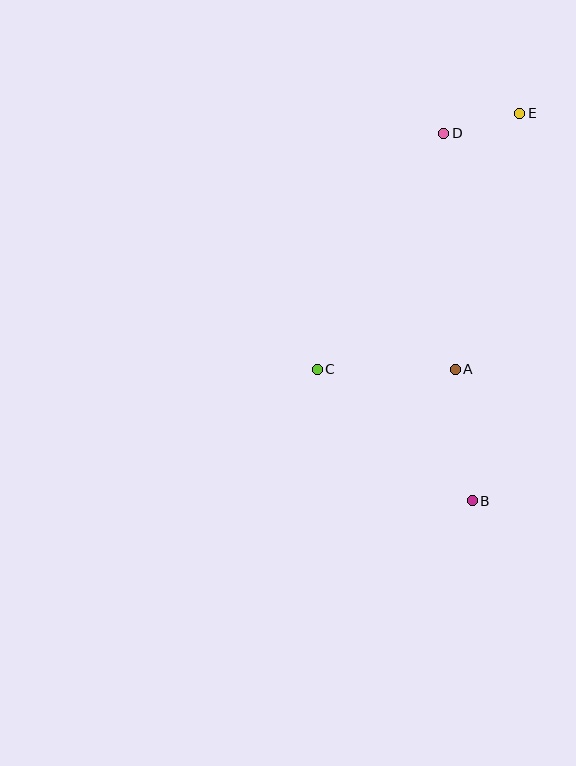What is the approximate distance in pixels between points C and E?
The distance between C and E is approximately 326 pixels.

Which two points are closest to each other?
Points D and E are closest to each other.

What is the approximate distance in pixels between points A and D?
The distance between A and D is approximately 236 pixels.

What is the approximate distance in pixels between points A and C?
The distance between A and C is approximately 138 pixels.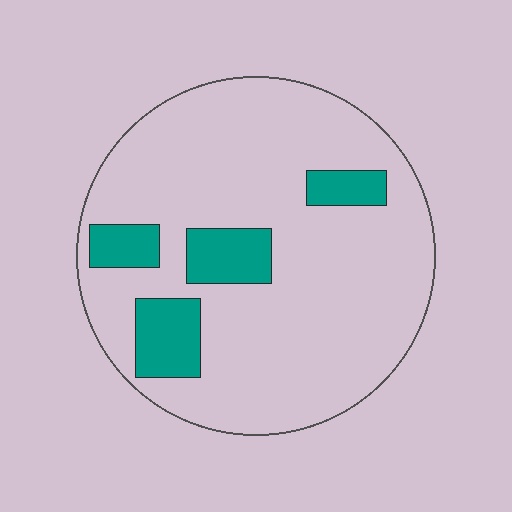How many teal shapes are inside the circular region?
4.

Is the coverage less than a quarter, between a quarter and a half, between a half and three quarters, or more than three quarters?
Less than a quarter.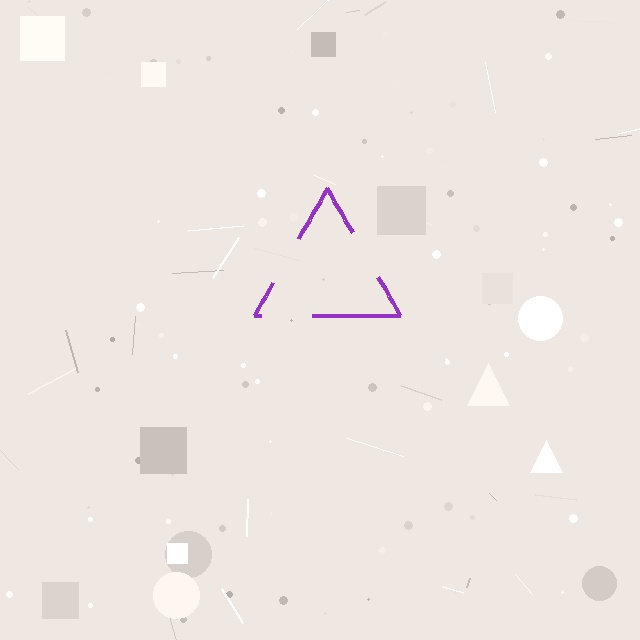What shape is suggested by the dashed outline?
The dashed outline suggests a triangle.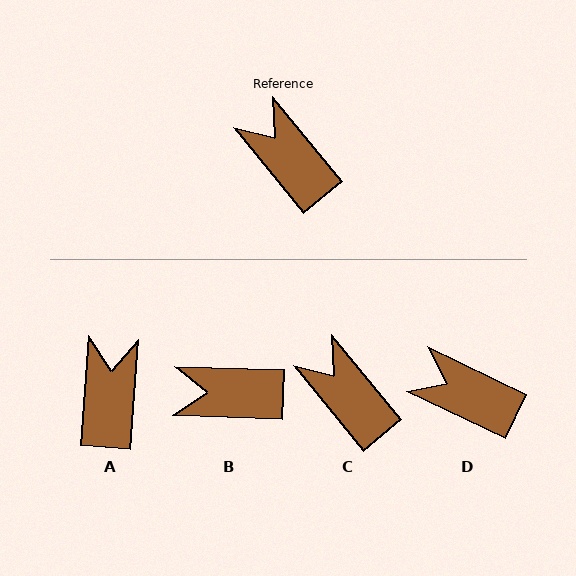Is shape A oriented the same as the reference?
No, it is off by about 44 degrees.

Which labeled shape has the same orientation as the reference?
C.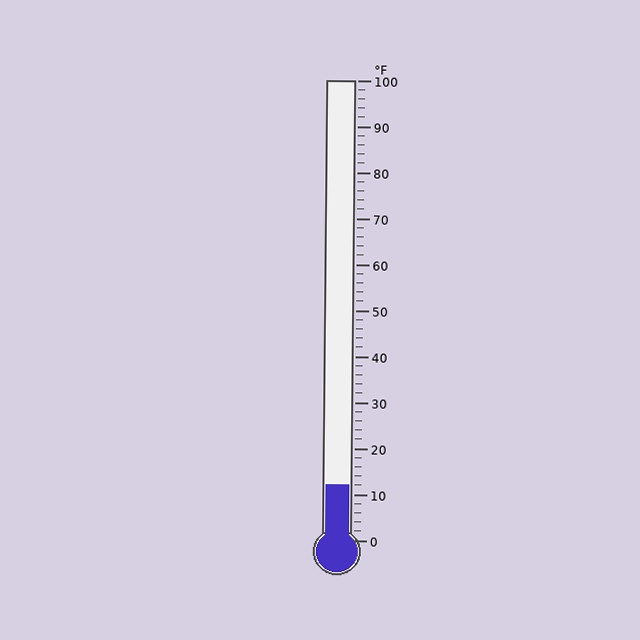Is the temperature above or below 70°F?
The temperature is below 70°F.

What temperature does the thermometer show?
The thermometer shows approximately 12°F.